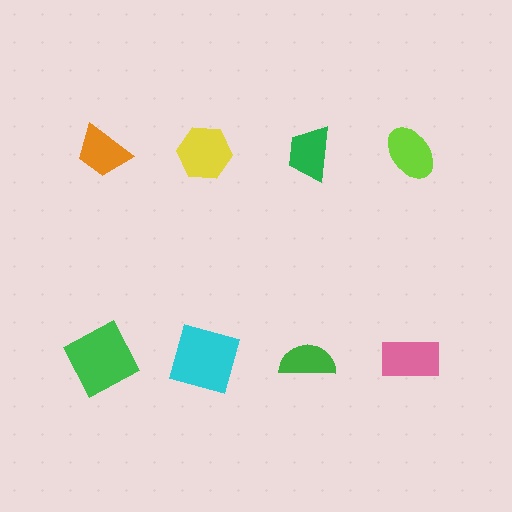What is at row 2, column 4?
A pink rectangle.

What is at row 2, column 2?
A cyan square.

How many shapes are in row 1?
4 shapes.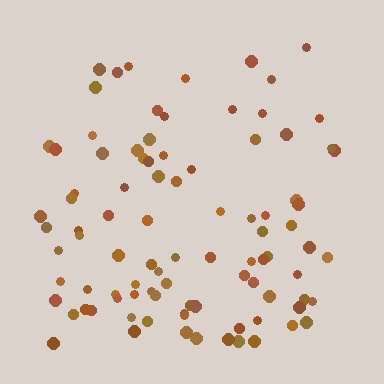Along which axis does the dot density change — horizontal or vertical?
Vertical.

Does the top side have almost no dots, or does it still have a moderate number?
Still a moderate number, just noticeably fewer than the bottom.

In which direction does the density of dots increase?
From top to bottom, with the bottom side densest.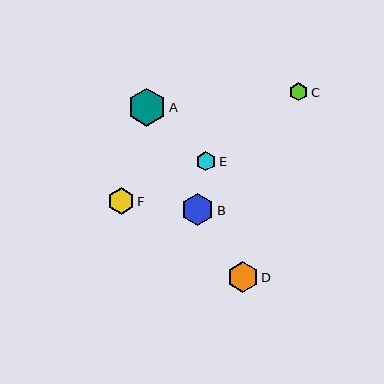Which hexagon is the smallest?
Hexagon C is the smallest with a size of approximately 18 pixels.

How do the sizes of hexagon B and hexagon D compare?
Hexagon B and hexagon D are approximately the same size.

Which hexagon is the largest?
Hexagon A is the largest with a size of approximately 38 pixels.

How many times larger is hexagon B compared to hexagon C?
Hexagon B is approximately 1.8 times the size of hexagon C.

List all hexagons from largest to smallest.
From largest to smallest: A, B, D, F, E, C.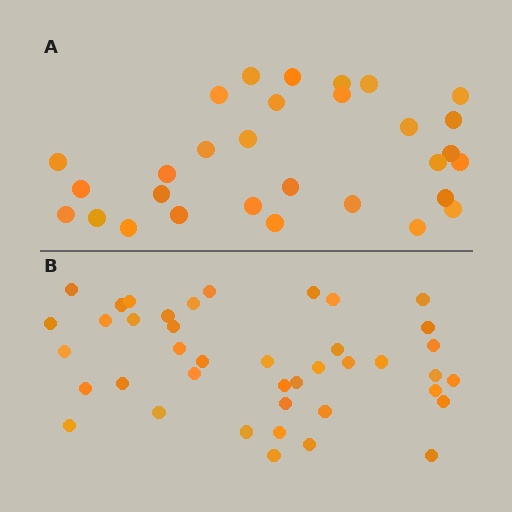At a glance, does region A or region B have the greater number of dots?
Region B (the bottom region) has more dots.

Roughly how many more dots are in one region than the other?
Region B has roughly 12 or so more dots than region A.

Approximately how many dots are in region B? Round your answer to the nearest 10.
About 40 dots. (The exact count is 41, which rounds to 40.)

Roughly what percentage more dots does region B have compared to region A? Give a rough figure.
About 35% more.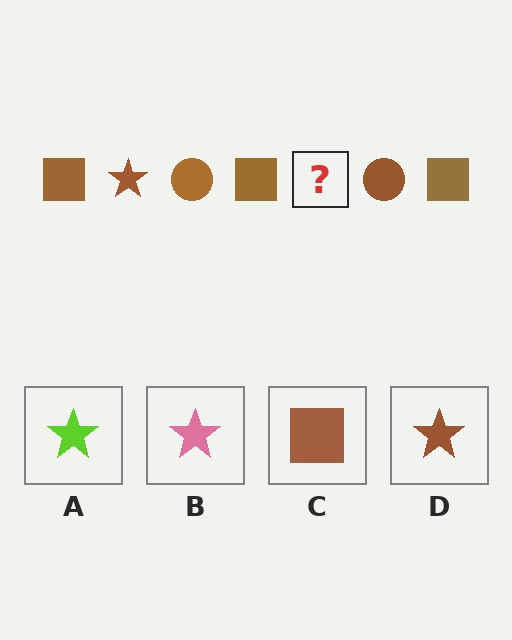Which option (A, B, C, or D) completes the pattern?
D.